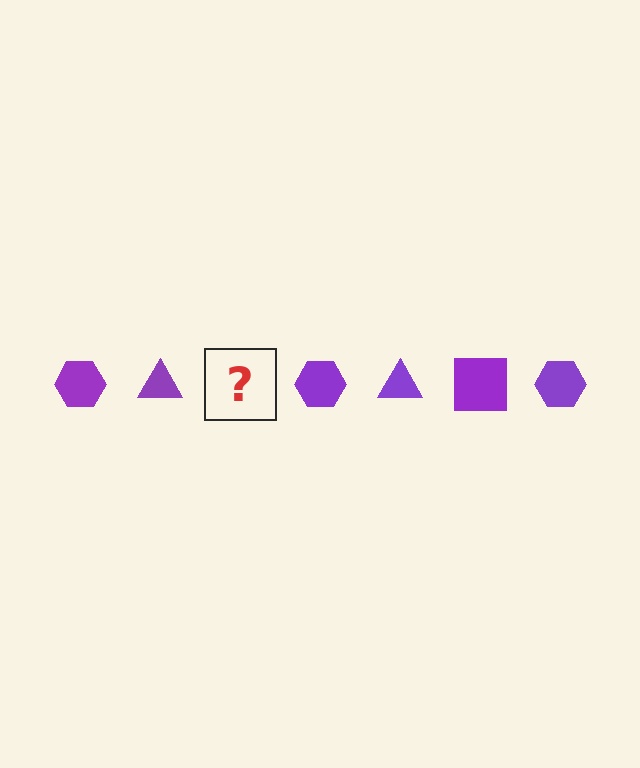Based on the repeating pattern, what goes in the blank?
The blank should be a purple square.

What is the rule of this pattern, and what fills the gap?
The rule is that the pattern cycles through hexagon, triangle, square shapes in purple. The gap should be filled with a purple square.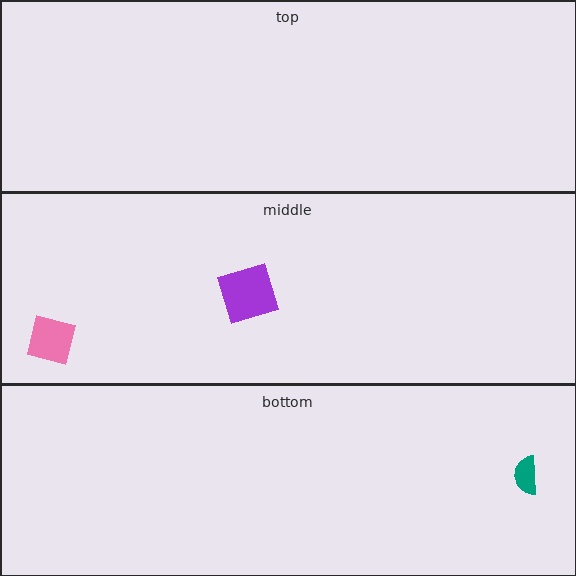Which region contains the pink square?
The middle region.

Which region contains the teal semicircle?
The bottom region.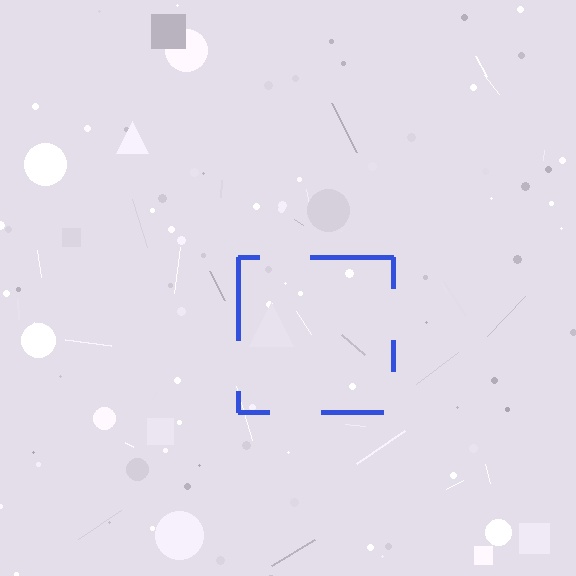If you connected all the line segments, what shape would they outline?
They would outline a square.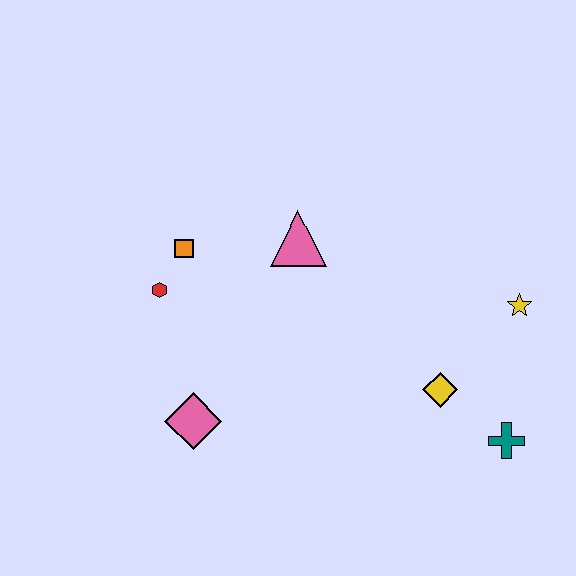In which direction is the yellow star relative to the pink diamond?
The yellow star is to the right of the pink diamond.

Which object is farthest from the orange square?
The teal cross is farthest from the orange square.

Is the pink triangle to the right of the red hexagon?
Yes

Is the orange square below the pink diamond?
No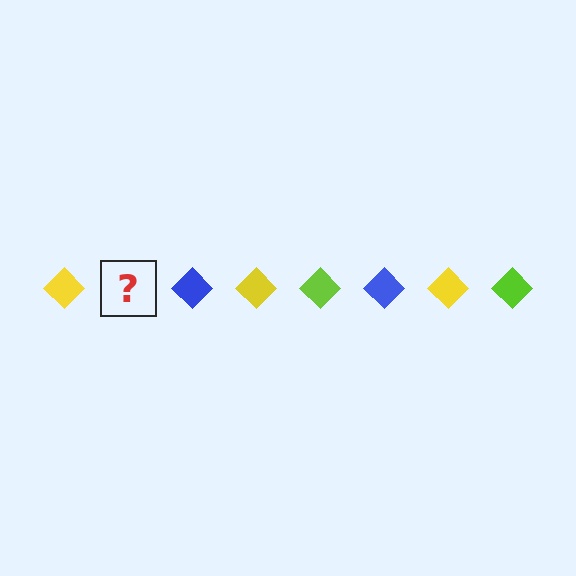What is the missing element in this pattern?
The missing element is a lime diamond.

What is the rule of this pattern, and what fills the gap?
The rule is that the pattern cycles through yellow, lime, blue diamonds. The gap should be filled with a lime diamond.